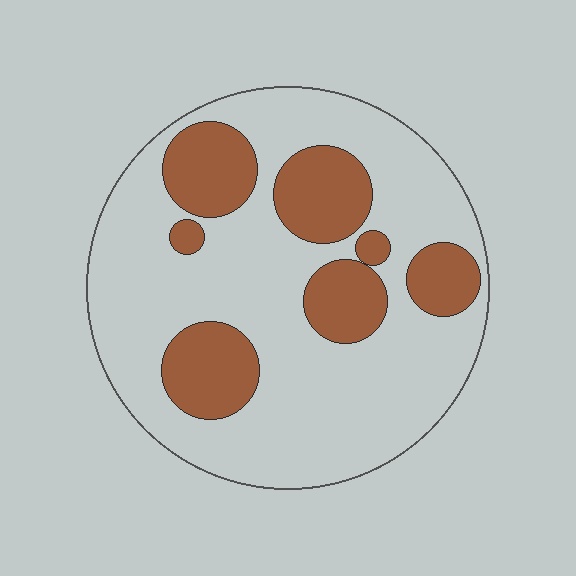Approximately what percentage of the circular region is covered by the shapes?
Approximately 25%.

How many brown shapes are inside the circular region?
7.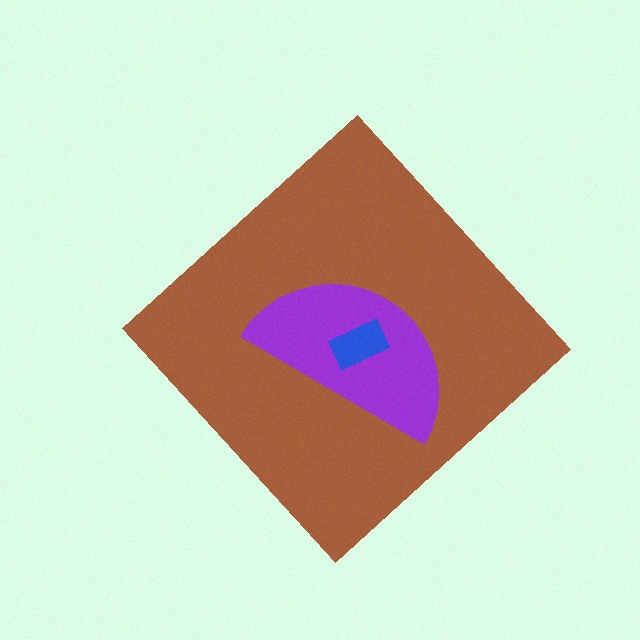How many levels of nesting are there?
3.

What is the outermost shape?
The brown diamond.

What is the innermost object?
The blue rectangle.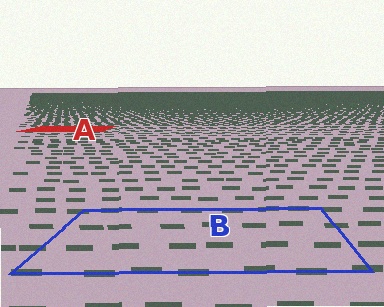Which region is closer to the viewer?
Region B is closer. The texture elements there are larger and more spread out.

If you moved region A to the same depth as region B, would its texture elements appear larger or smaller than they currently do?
They would appear larger. At a closer depth, the same texture elements are projected at a bigger on-screen size.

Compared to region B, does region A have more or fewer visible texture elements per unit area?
Region A has more texture elements per unit area — they are packed more densely because it is farther away.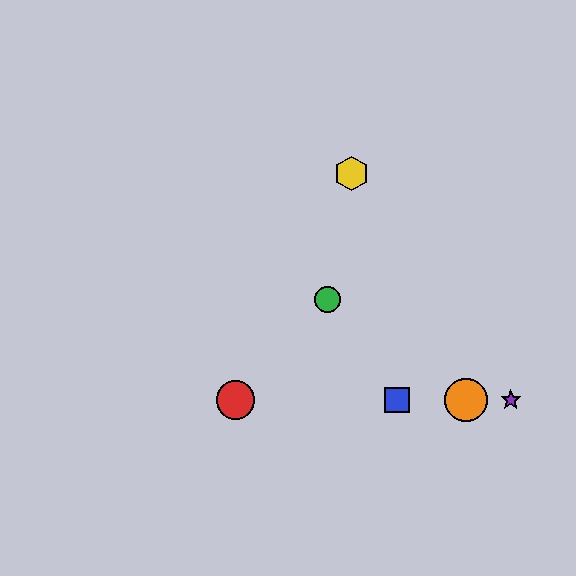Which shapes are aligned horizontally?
The red circle, the blue square, the purple star, the orange circle are aligned horizontally.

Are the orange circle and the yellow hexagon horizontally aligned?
No, the orange circle is at y≈400 and the yellow hexagon is at y≈173.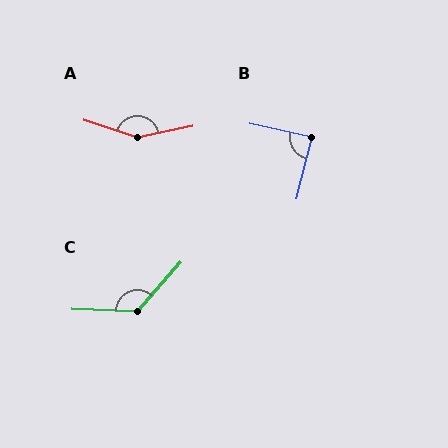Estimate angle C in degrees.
Approximately 128 degrees.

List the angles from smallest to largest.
B (88°), C (128°), A (150°).